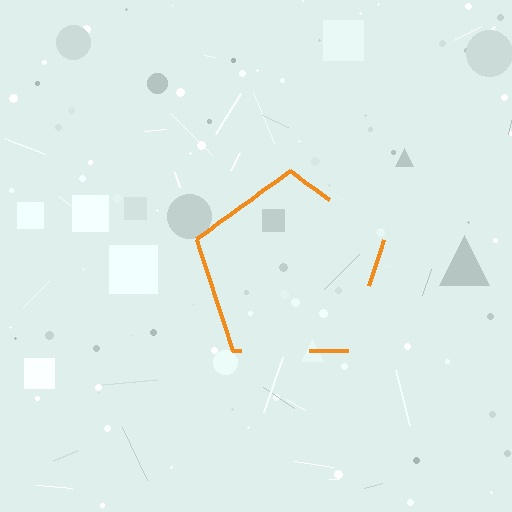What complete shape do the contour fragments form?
The contour fragments form a pentagon.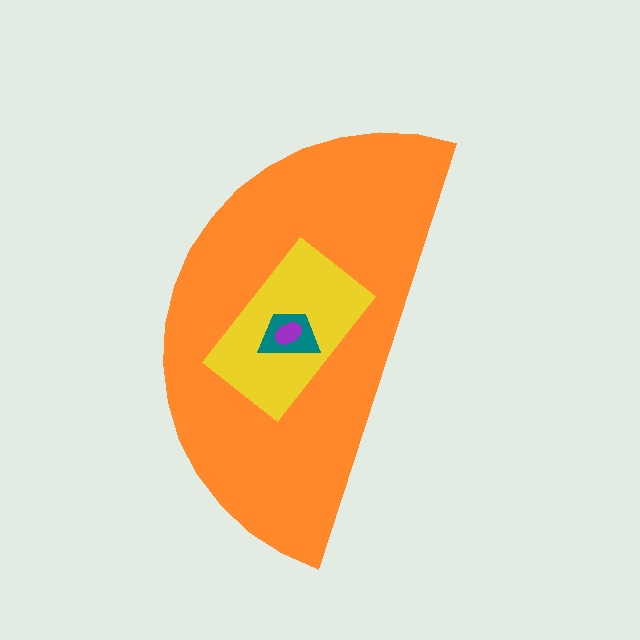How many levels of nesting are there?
4.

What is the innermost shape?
The purple ellipse.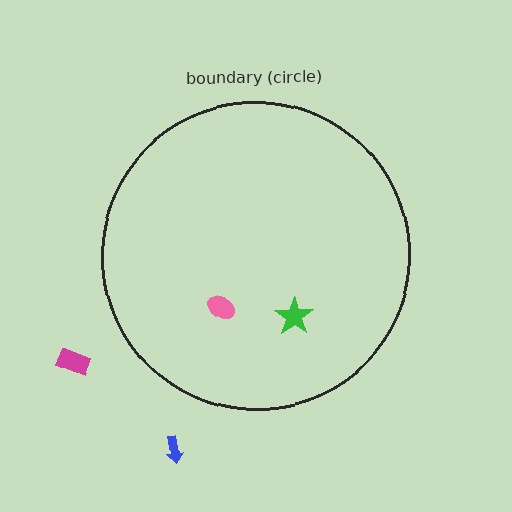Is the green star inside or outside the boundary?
Inside.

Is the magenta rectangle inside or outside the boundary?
Outside.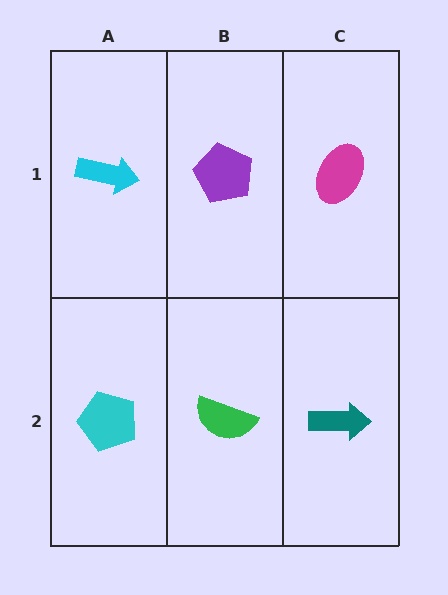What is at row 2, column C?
A teal arrow.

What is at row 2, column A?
A cyan pentagon.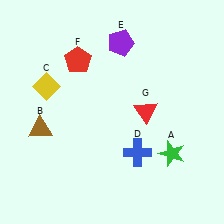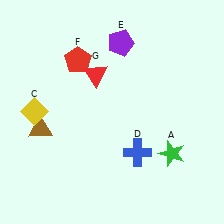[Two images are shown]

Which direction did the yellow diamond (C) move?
The yellow diamond (C) moved down.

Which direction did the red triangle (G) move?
The red triangle (G) moved left.